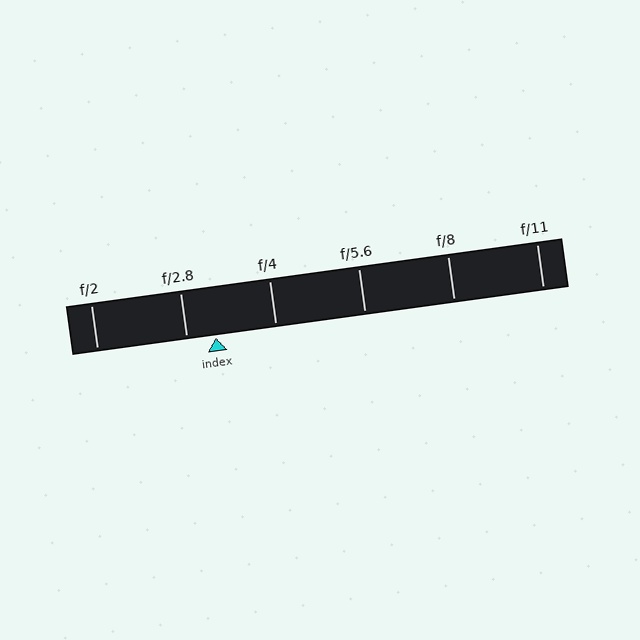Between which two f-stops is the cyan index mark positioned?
The index mark is between f/2.8 and f/4.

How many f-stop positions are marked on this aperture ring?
There are 6 f-stop positions marked.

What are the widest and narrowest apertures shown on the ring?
The widest aperture shown is f/2 and the narrowest is f/11.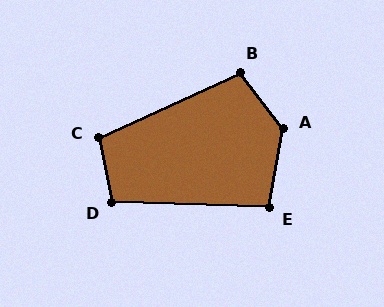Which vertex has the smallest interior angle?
E, at approximately 98 degrees.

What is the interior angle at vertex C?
Approximately 104 degrees (obtuse).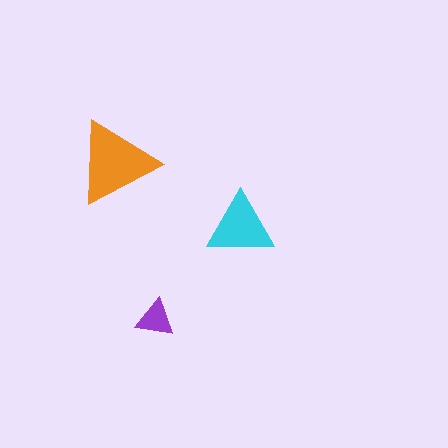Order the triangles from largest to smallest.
the orange one, the cyan one, the purple one.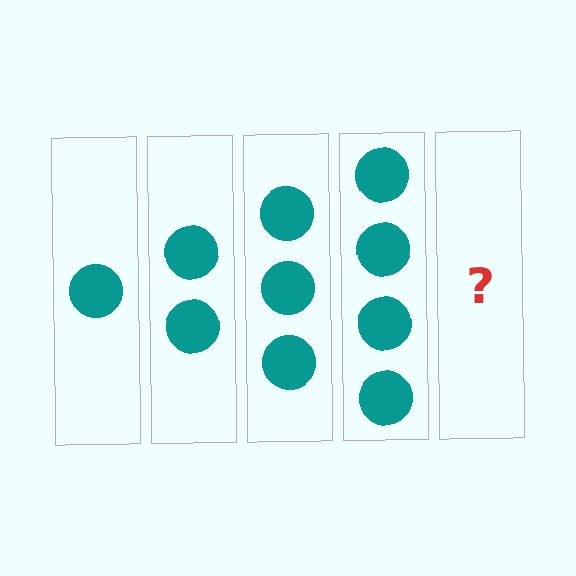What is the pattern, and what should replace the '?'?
The pattern is that each step adds one more circle. The '?' should be 5 circles.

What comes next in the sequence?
The next element should be 5 circles.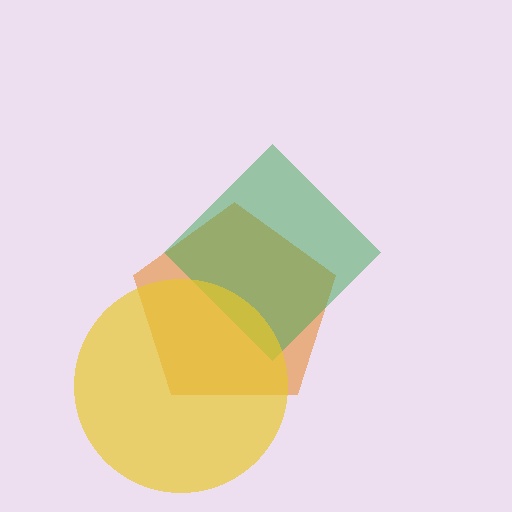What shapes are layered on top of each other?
The layered shapes are: an orange pentagon, a green diamond, a yellow circle.